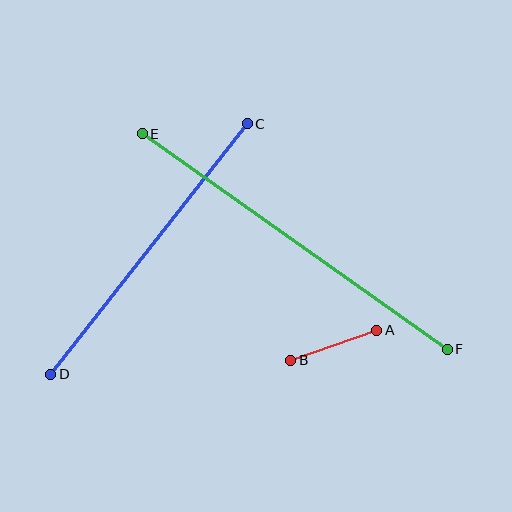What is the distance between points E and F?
The distance is approximately 374 pixels.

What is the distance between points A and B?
The distance is approximately 91 pixels.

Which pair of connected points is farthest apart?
Points E and F are farthest apart.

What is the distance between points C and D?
The distance is approximately 318 pixels.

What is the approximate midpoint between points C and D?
The midpoint is at approximately (149, 249) pixels.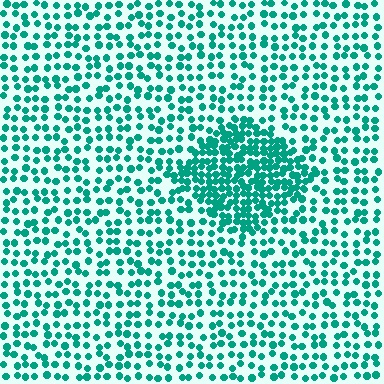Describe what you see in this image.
The image contains small teal elements arranged at two different densities. A diamond-shaped region is visible where the elements are more densely packed than the surrounding area.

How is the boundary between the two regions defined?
The boundary is defined by a change in element density (approximately 2.3x ratio). All elements are the same color, size, and shape.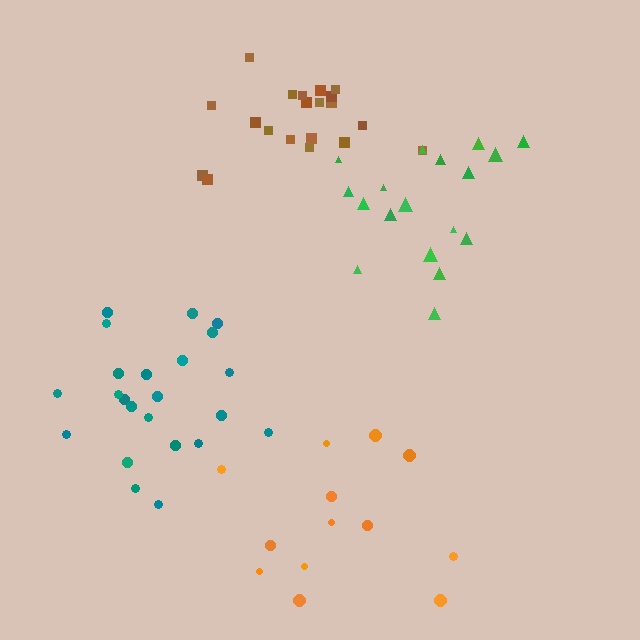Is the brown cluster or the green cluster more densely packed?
Brown.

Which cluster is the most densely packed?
Brown.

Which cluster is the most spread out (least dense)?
Orange.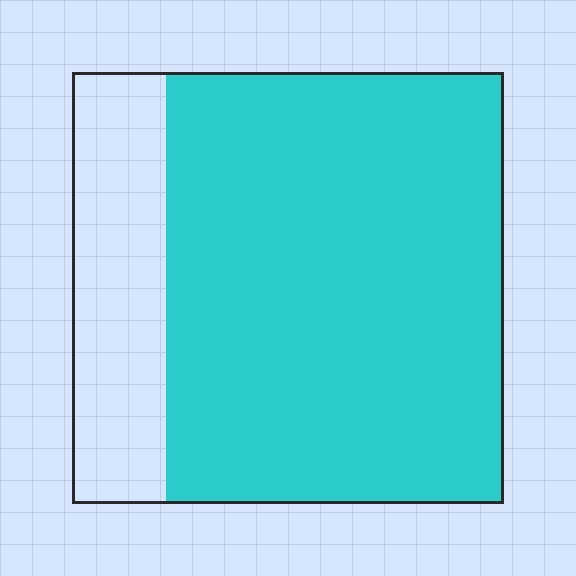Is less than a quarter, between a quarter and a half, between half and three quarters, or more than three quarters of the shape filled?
More than three quarters.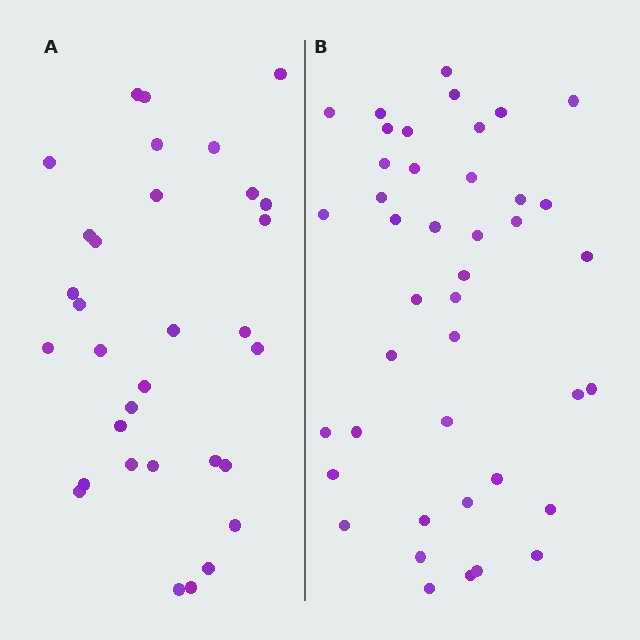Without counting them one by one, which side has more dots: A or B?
Region B (the right region) has more dots.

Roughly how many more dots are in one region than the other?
Region B has roughly 10 or so more dots than region A.